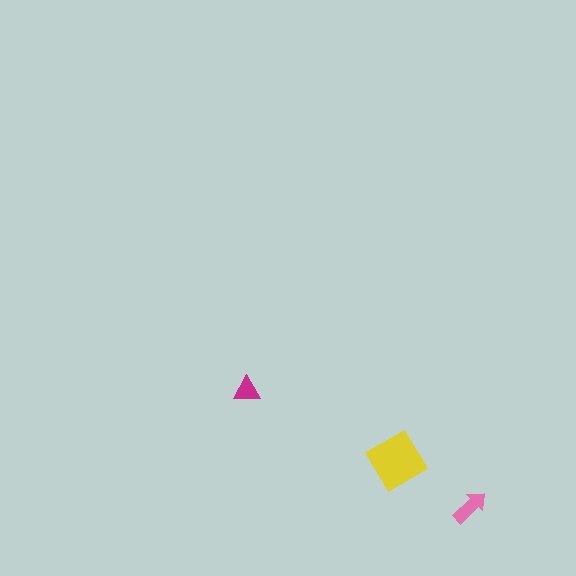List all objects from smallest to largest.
The magenta triangle, the pink arrow, the yellow diamond.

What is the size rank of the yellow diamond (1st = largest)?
1st.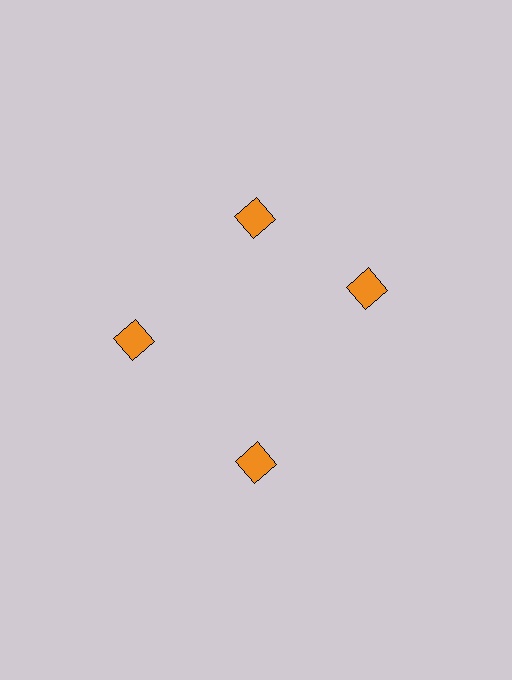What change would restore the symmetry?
The symmetry would be restored by rotating it back into even spacing with its neighbors so that all 4 squares sit at equal angles and equal distance from the center.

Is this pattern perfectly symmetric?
No. The 4 orange squares are arranged in a ring, but one element near the 3 o'clock position is rotated out of alignment along the ring, breaking the 4-fold rotational symmetry.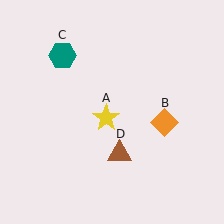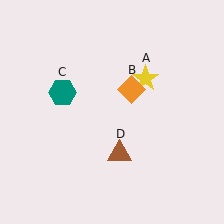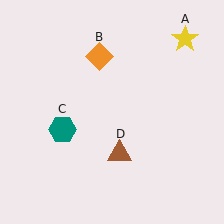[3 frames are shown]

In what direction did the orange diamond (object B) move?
The orange diamond (object B) moved up and to the left.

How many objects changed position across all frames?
3 objects changed position: yellow star (object A), orange diamond (object B), teal hexagon (object C).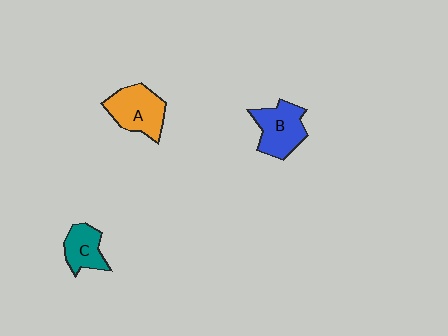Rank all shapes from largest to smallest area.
From largest to smallest: A (orange), B (blue), C (teal).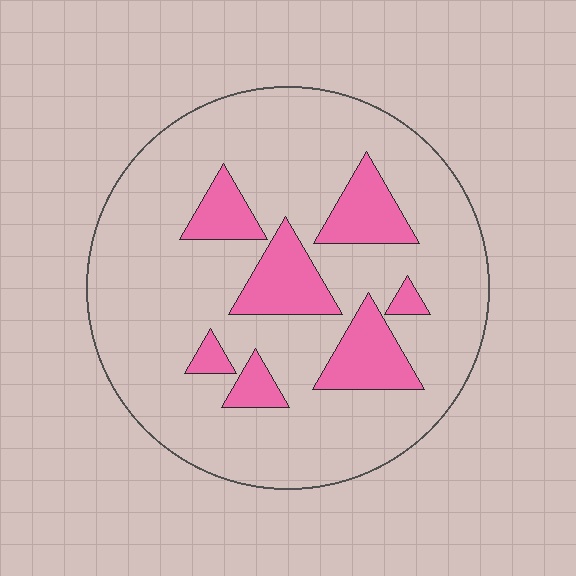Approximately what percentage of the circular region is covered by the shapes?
Approximately 20%.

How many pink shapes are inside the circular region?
7.